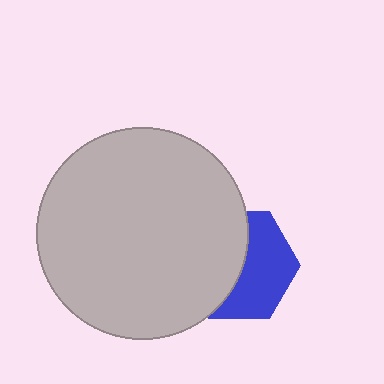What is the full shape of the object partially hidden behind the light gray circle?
The partially hidden object is a blue hexagon.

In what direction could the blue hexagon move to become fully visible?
The blue hexagon could move right. That would shift it out from behind the light gray circle entirely.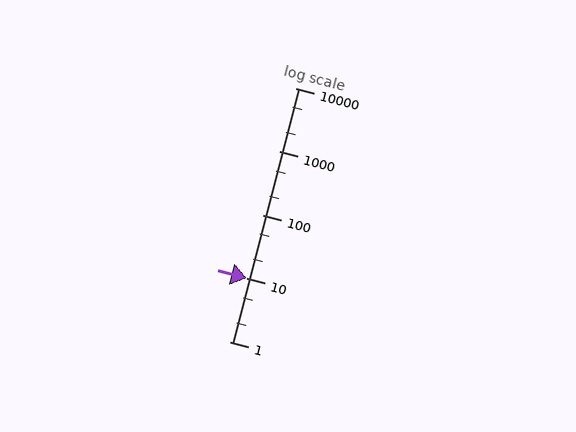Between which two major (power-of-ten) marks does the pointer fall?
The pointer is between 1 and 10.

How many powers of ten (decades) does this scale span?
The scale spans 4 decades, from 1 to 10000.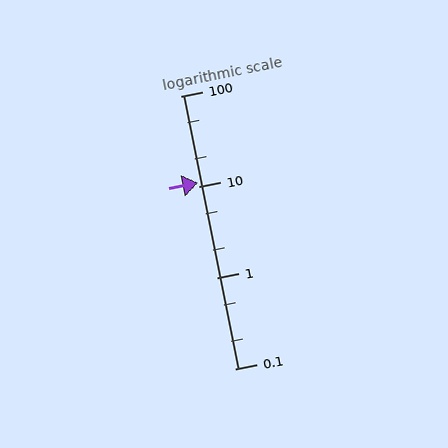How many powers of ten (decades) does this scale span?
The scale spans 3 decades, from 0.1 to 100.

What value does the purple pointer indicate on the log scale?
The pointer indicates approximately 11.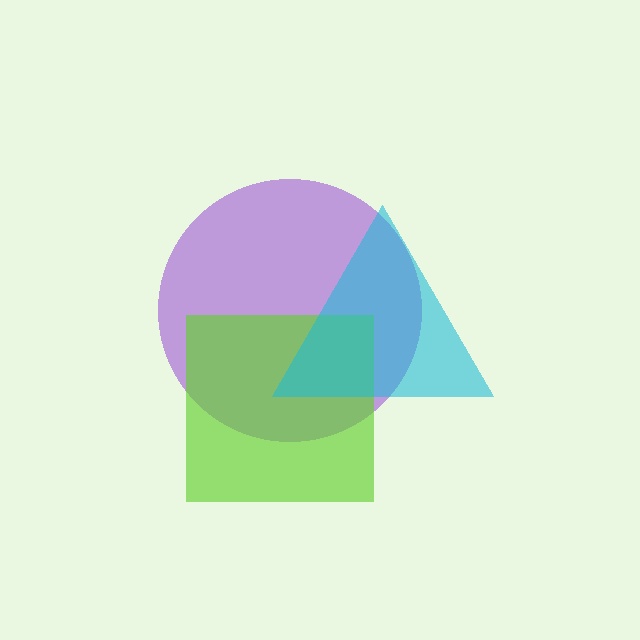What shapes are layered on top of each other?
The layered shapes are: a purple circle, a lime square, a cyan triangle.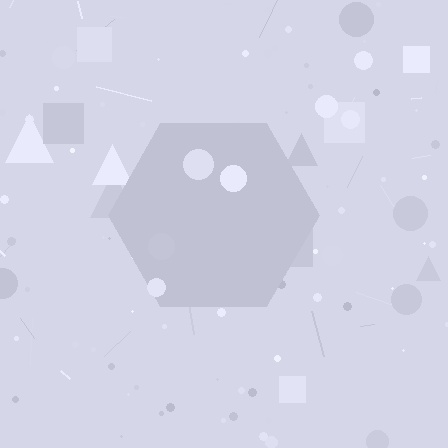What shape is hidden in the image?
A hexagon is hidden in the image.